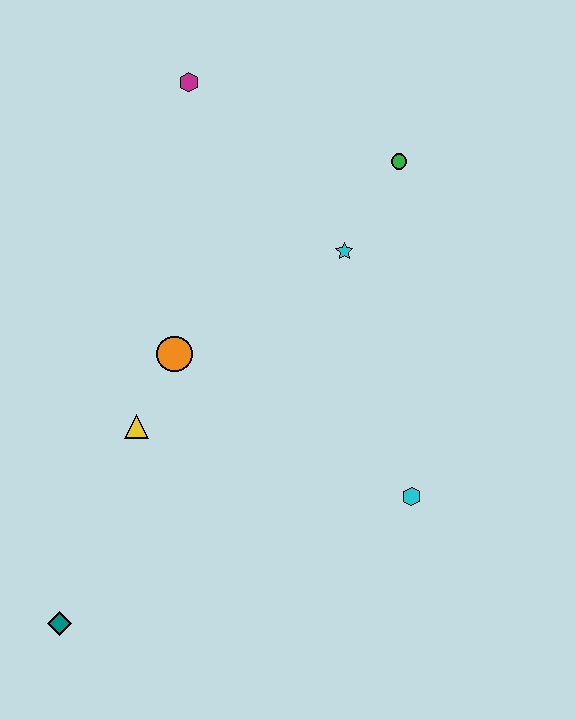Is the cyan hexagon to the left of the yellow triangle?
No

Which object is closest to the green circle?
The cyan star is closest to the green circle.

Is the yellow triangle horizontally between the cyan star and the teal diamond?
Yes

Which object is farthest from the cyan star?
The teal diamond is farthest from the cyan star.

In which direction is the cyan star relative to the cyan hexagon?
The cyan star is above the cyan hexagon.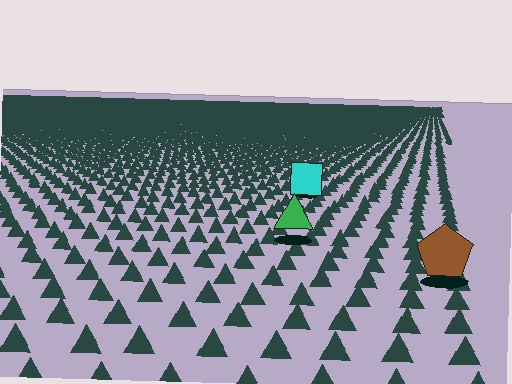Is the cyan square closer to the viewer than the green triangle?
No. The green triangle is closer — you can tell from the texture gradient: the ground texture is coarser near it.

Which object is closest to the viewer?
The brown pentagon is closest. The texture marks near it are larger and more spread out.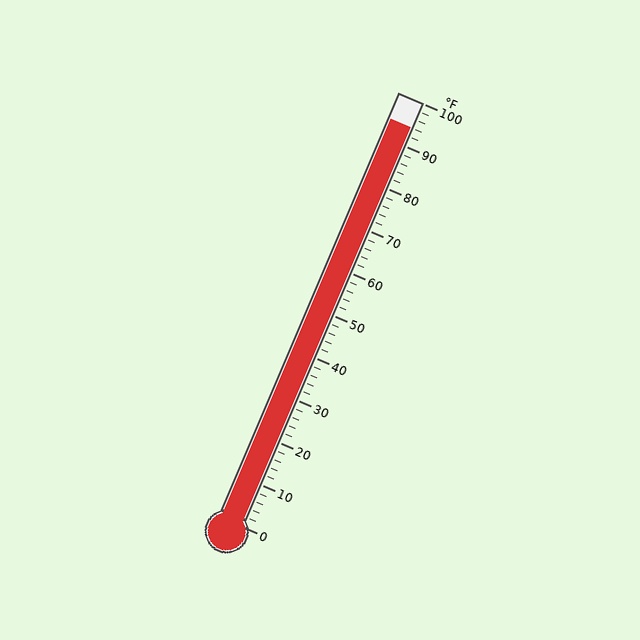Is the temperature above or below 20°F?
The temperature is above 20°F.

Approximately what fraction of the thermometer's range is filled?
The thermometer is filled to approximately 95% of its range.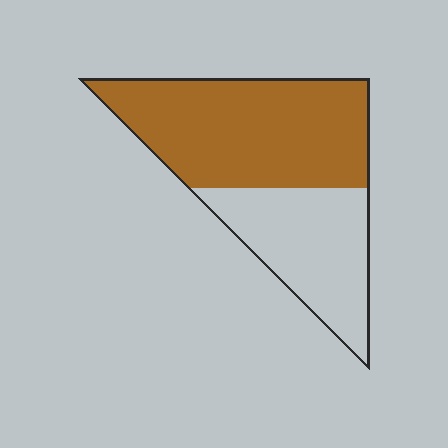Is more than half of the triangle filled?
Yes.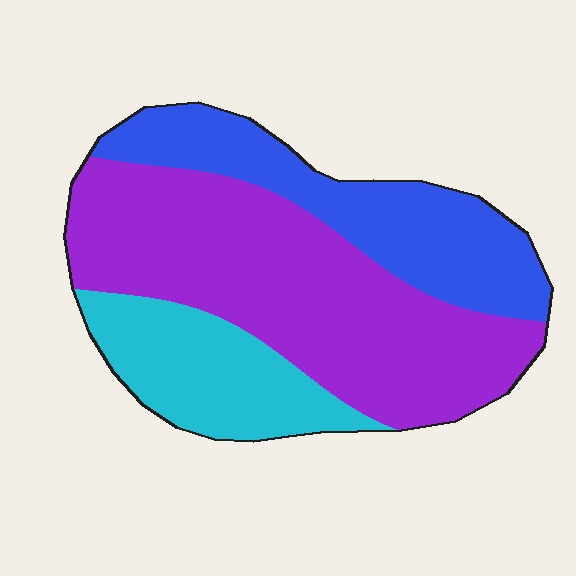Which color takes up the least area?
Cyan, at roughly 20%.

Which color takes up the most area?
Purple, at roughly 50%.